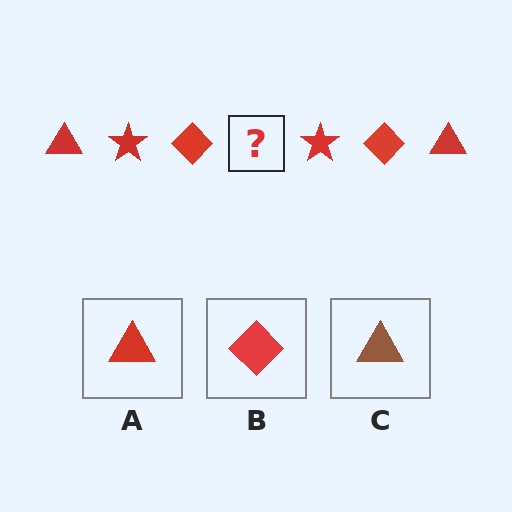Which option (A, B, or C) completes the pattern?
A.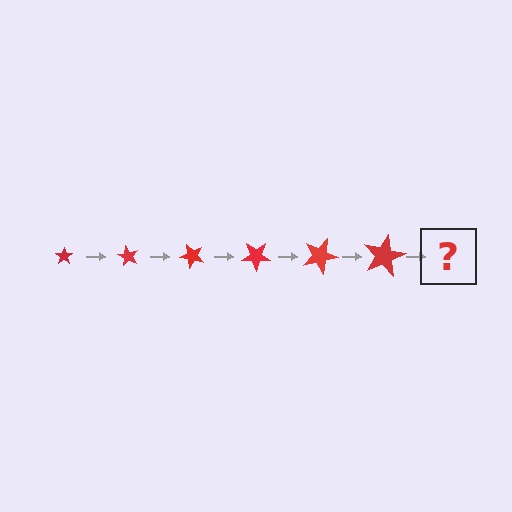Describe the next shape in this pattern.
It should be a star, larger than the previous one and rotated 360 degrees from the start.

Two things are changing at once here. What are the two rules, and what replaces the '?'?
The two rules are that the star grows larger each step and it rotates 60 degrees each step. The '?' should be a star, larger than the previous one and rotated 360 degrees from the start.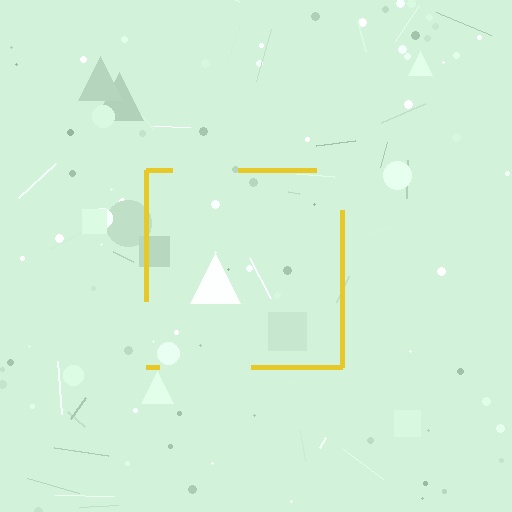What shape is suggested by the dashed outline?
The dashed outline suggests a square.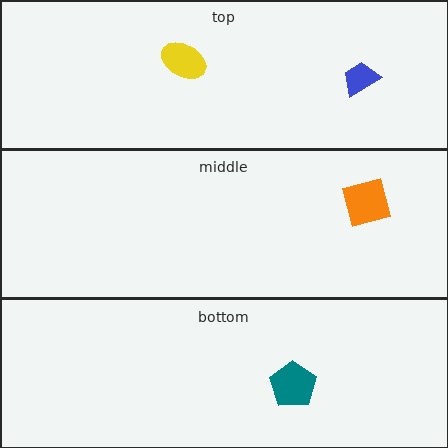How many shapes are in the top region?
2.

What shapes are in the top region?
The yellow ellipse, the blue trapezoid.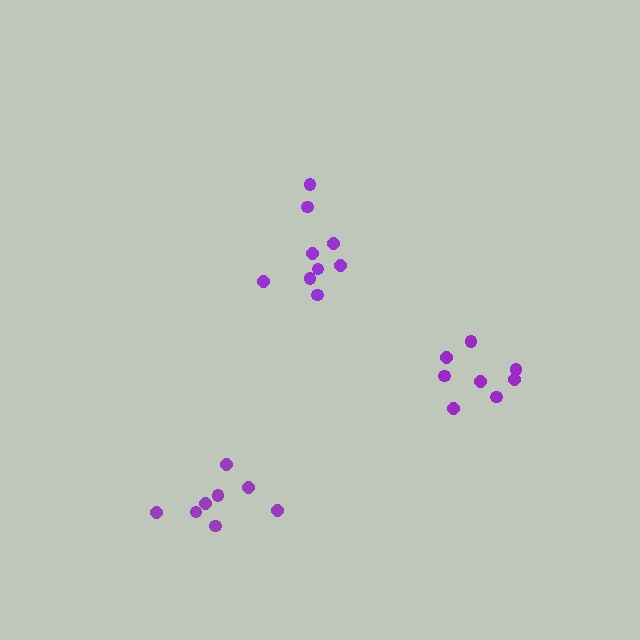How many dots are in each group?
Group 1: 9 dots, Group 2: 8 dots, Group 3: 8 dots (25 total).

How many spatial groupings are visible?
There are 3 spatial groupings.